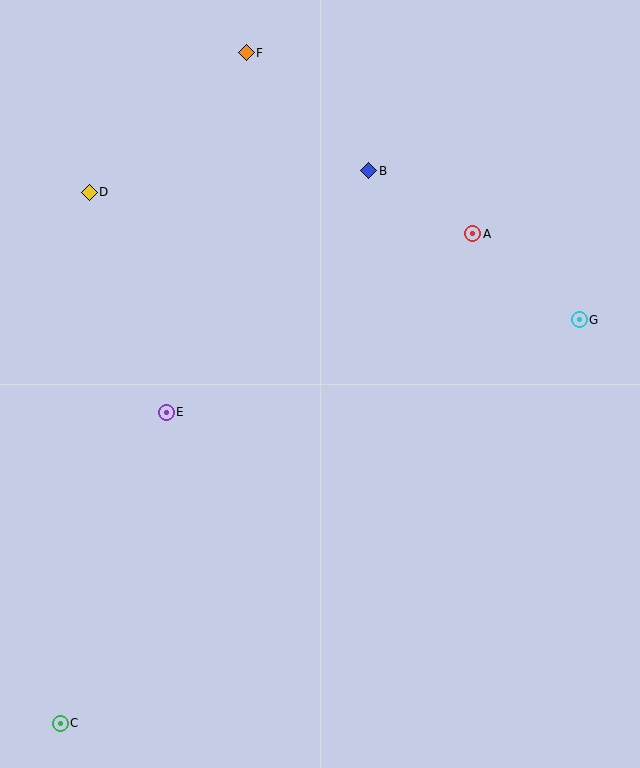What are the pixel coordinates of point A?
Point A is at (473, 234).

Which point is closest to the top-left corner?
Point D is closest to the top-left corner.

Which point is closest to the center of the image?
Point E at (166, 412) is closest to the center.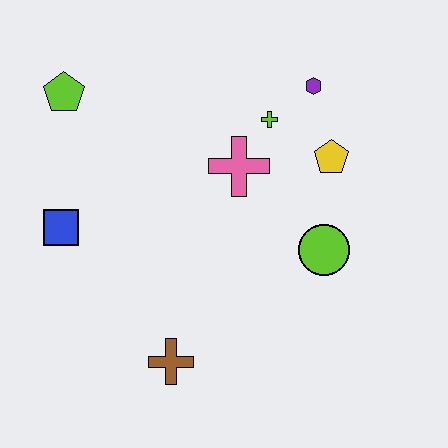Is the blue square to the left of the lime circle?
Yes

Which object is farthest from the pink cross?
The brown cross is farthest from the pink cross.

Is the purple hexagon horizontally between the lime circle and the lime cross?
Yes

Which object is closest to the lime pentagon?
The blue square is closest to the lime pentagon.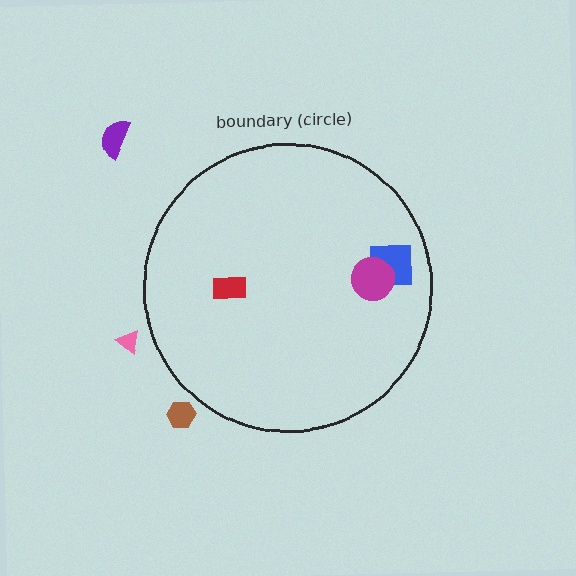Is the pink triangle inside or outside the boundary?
Outside.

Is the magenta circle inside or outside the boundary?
Inside.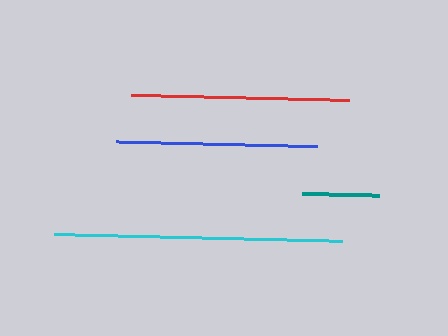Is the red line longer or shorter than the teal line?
The red line is longer than the teal line.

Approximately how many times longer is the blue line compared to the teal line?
The blue line is approximately 2.6 times the length of the teal line.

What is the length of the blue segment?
The blue segment is approximately 200 pixels long.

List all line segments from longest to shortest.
From longest to shortest: cyan, red, blue, teal.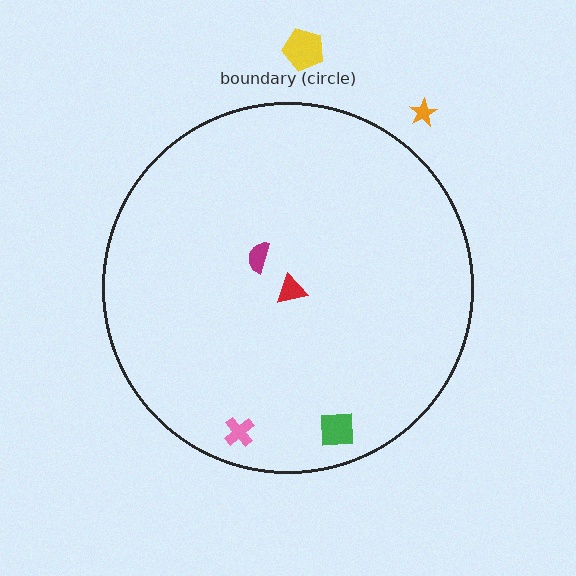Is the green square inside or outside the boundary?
Inside.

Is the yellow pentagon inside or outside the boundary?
Outside.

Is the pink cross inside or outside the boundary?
Inside.